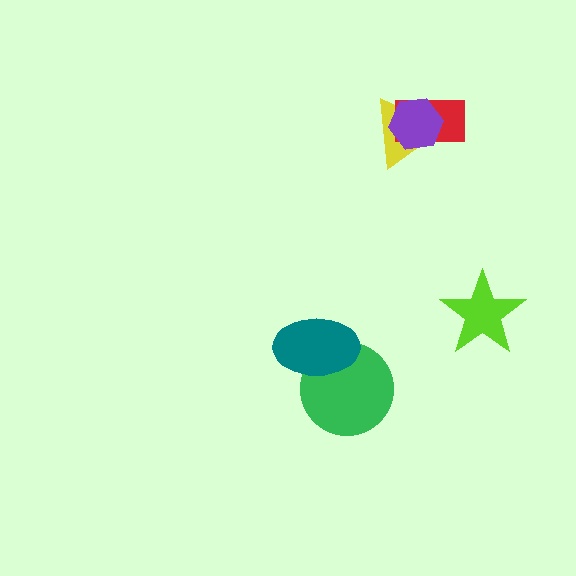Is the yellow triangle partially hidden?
Yes, it is partially covered by another shape.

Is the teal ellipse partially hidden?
No, no other shape covers it.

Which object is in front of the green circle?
The teal ellipse is in front of the green circle.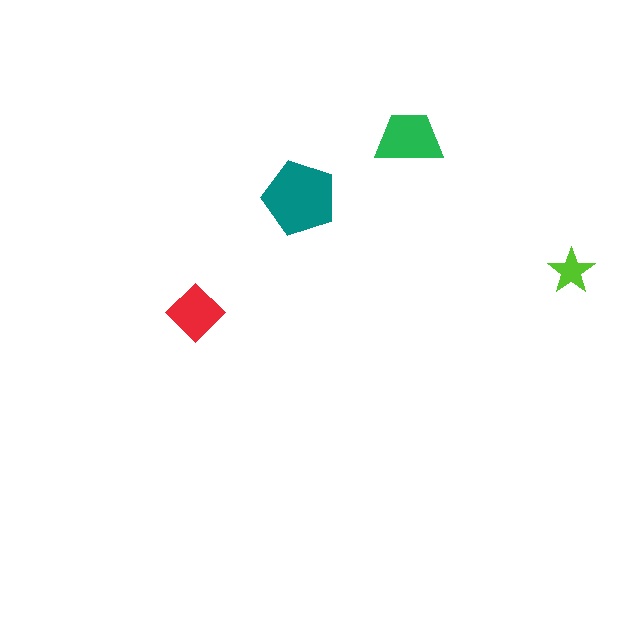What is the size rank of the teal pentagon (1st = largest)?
1st.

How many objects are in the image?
There are 4 objects in the image.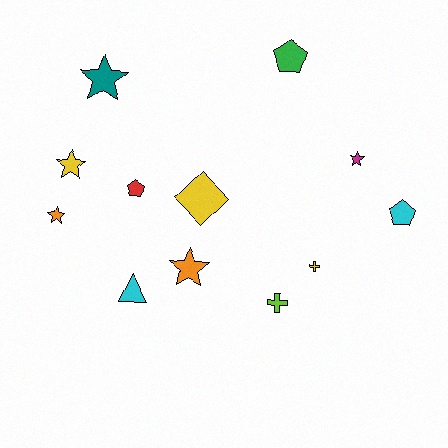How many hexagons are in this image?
There are no hexagons.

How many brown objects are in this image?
There are no brown objects.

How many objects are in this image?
There are 12 objects.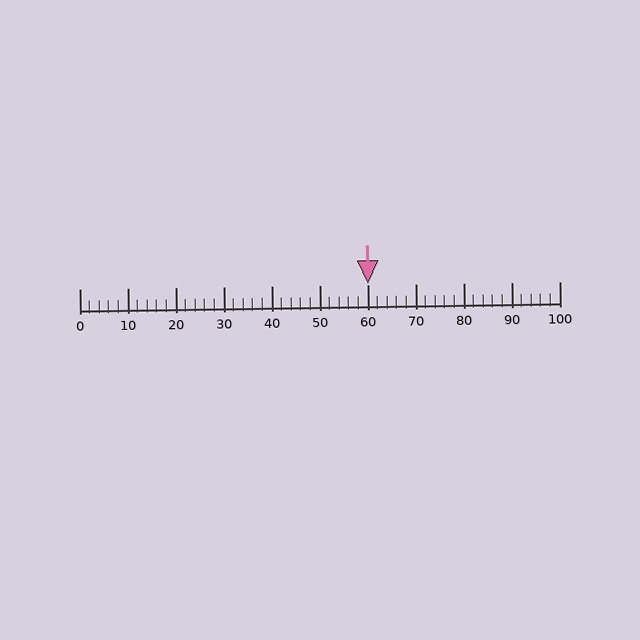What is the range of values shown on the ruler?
The ruler shows values from 0 to 100.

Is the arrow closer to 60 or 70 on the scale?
The arrow is closer to 60.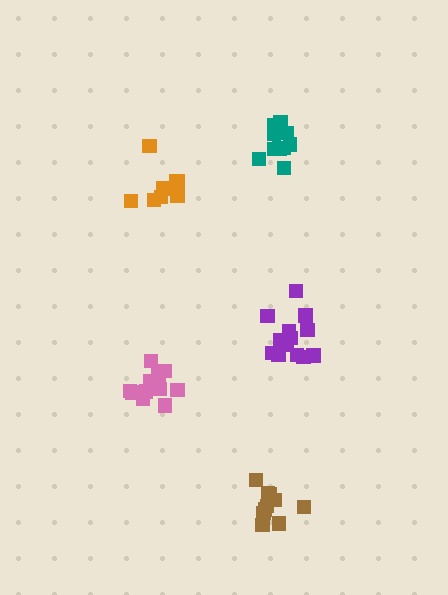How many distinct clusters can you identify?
There are 5 distinct clusters.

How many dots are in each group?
Group 1: 13 dots, Group 2: 11 dots, Group 3: 8 dots, Group 4: 13 dots, Group 5: 10 dots (55 total).